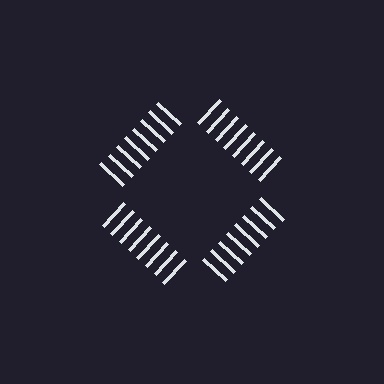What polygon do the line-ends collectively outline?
An illusory square — the line segments terminate on its edges but no continuous stroke is drawn.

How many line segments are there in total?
32 — 8 along each of the 4 edges.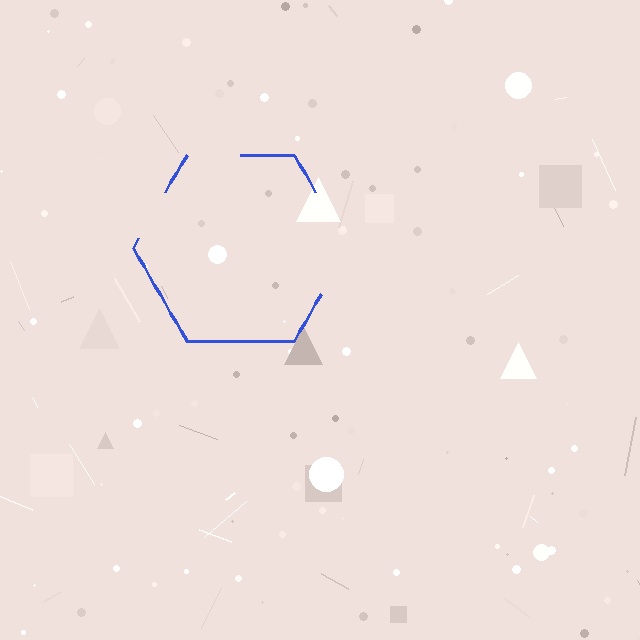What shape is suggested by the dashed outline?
The dashed outline suggests a hexagon.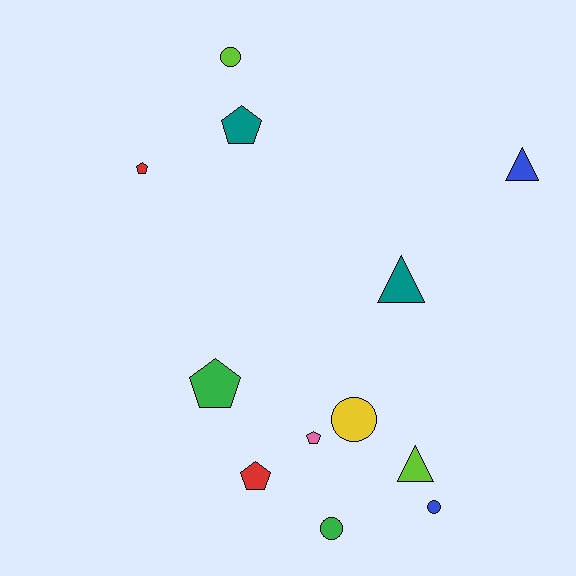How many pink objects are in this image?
There is 1 pink object.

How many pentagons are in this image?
There are 5 pentagons.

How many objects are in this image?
There are 12 objects.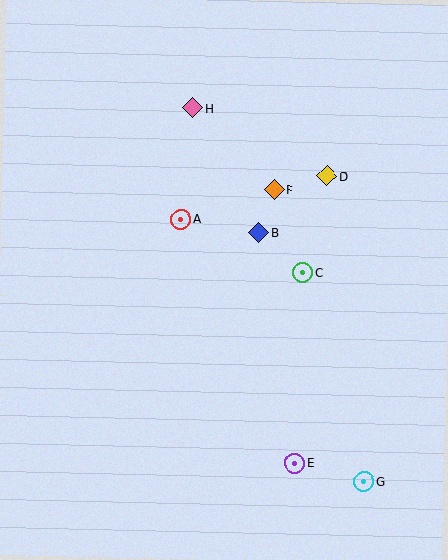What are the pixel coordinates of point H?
Point H is at (193, 108).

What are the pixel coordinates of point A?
Point A is at (181, 219).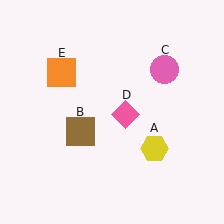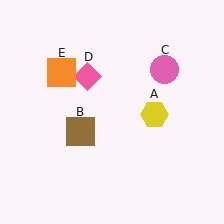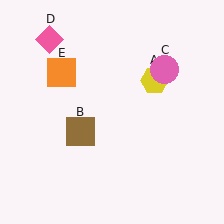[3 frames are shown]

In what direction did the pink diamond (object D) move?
The pink diamond (object D) moved up and to the left.